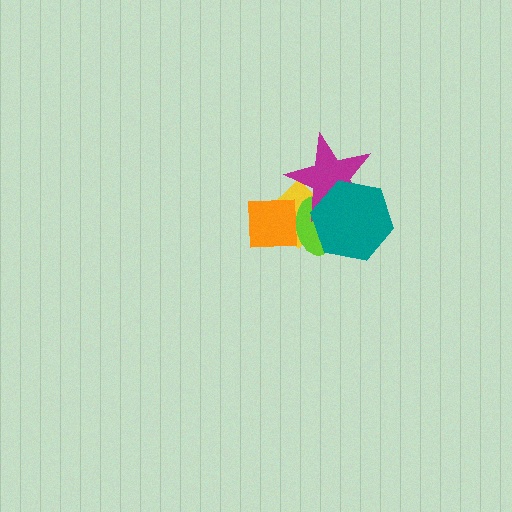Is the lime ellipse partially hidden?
Yes, it is partially covered by another shape.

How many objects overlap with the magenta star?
3 objects overlap with the magenta star.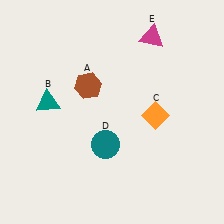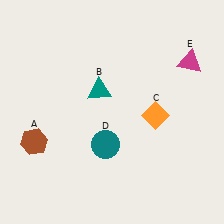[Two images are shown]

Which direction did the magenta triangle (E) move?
The magenta triangle (E) moved right.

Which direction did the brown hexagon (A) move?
The brown hexagon (A) moved down.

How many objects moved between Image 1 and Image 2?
3 objects moved between the two images.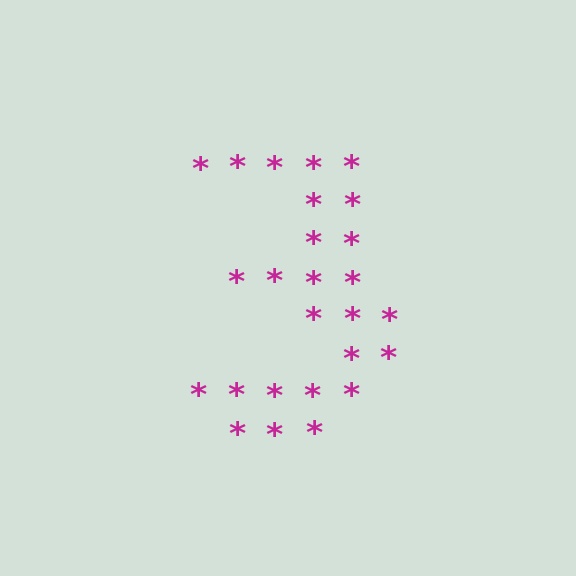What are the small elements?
The small elements are asterisks.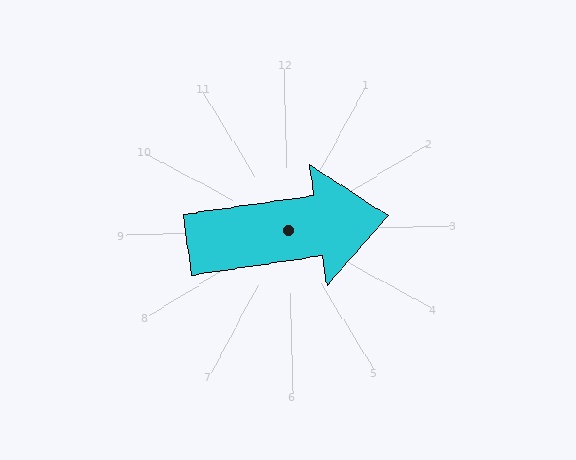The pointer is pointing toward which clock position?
Roughly 3 o'clock.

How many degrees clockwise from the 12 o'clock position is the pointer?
Approximately 83 degrees.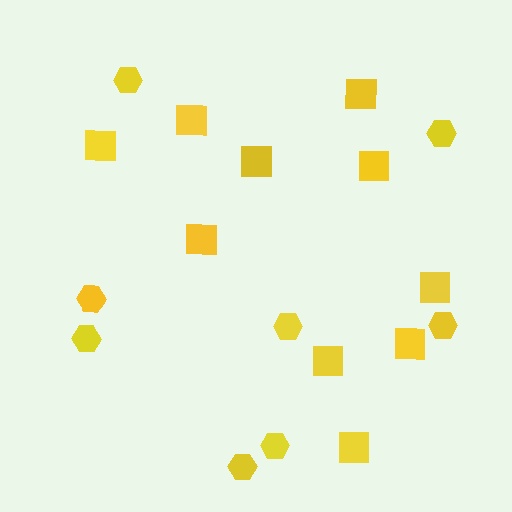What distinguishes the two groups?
There are 2 groups: one group of squares (10) and one group of hexagons (8).